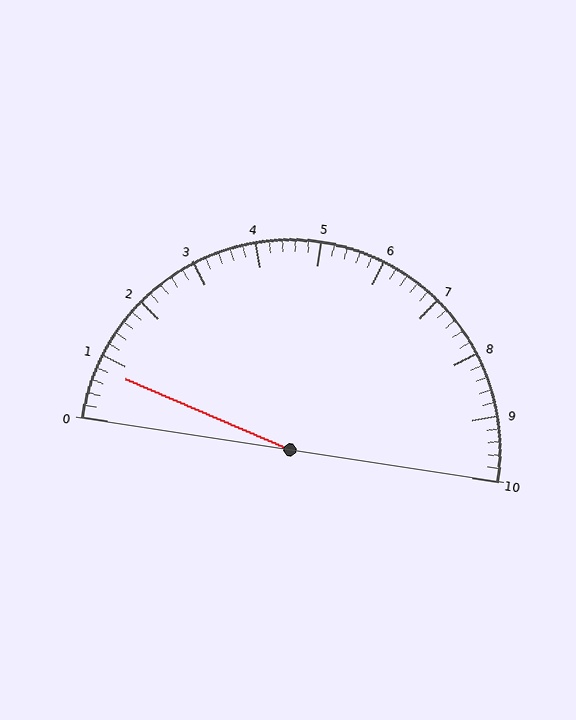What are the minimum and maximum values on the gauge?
The gauge ranges from 0 to 10.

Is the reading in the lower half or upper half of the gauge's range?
The reading is in the lower half of the range (0 to 10).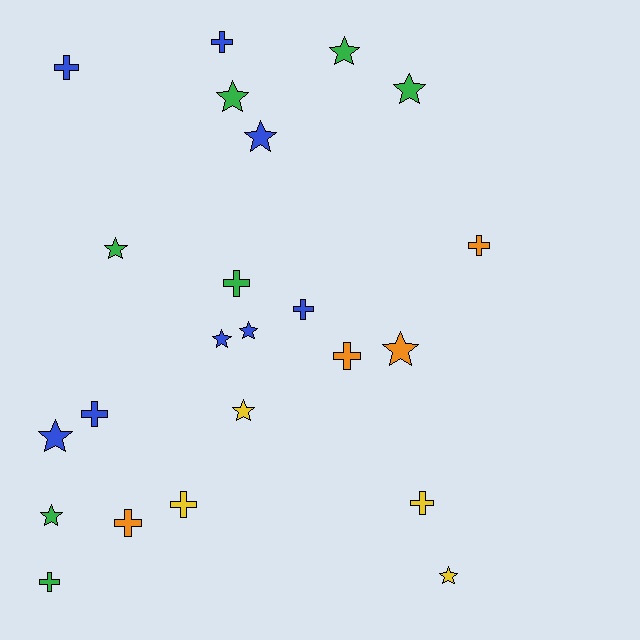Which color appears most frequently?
Blue, with 8 objects.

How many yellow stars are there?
There are 2 yellow stars.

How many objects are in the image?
There are 23 objects.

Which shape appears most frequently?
Star, with 12 objects.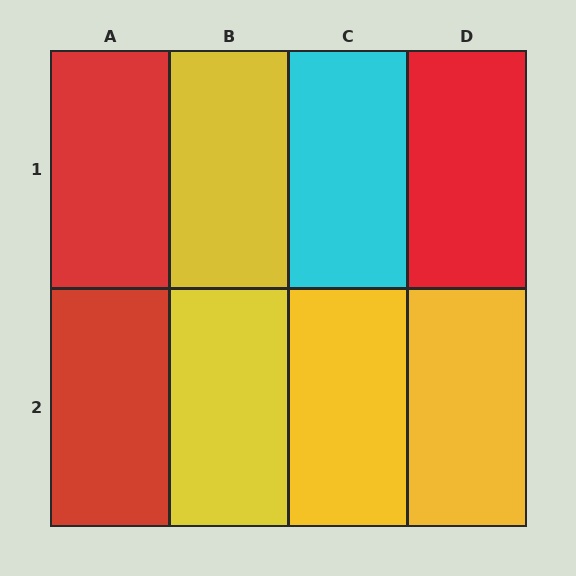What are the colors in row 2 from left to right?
Red, yellow, yellow, yellow.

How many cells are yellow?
4 cells are yellow.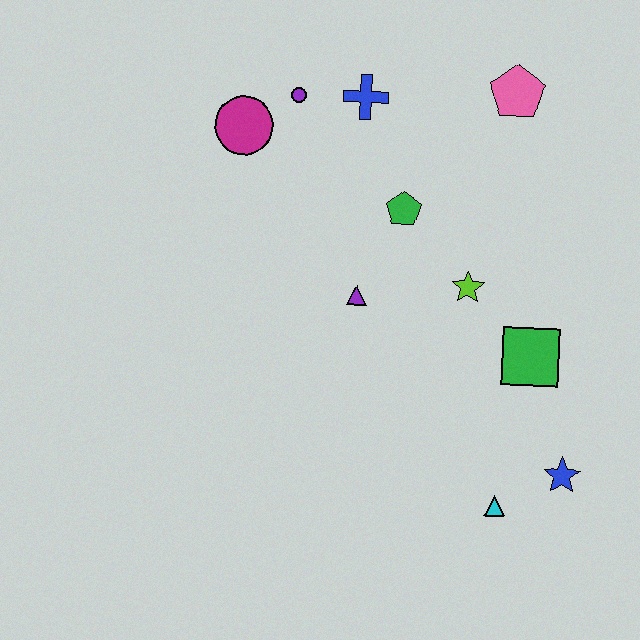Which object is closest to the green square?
The lime star is closest to the green square.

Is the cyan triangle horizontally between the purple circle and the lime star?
No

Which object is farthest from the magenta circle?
The blue star is farthest from the magenta circle.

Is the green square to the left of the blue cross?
No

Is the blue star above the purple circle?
No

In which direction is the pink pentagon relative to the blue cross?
The pink pentagon is to the right of the blue cross.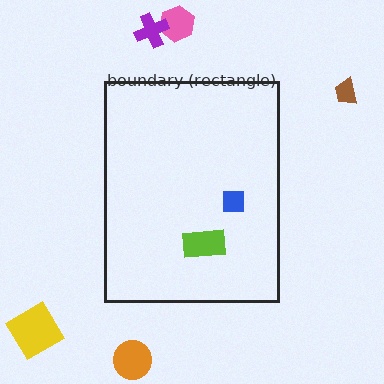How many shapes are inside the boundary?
2 inside, 5 outside.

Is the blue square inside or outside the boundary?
Inside.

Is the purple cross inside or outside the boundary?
Outside.